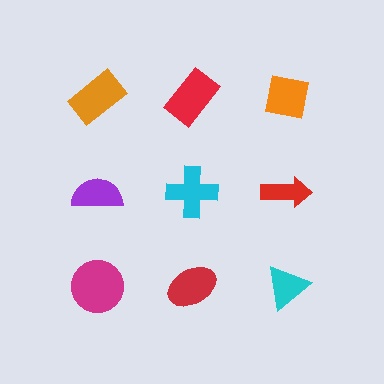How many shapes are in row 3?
3 shapes.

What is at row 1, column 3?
An orange square.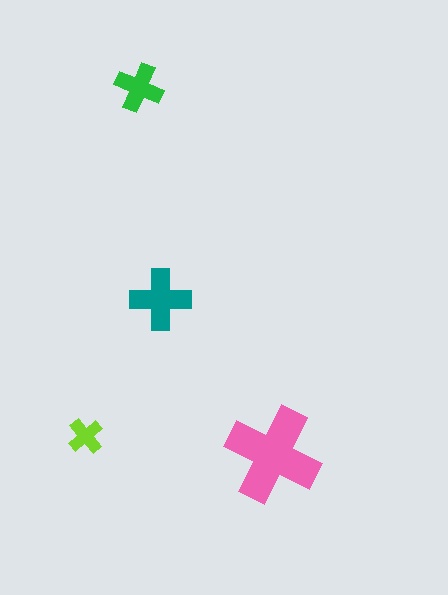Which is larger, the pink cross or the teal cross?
The pink one.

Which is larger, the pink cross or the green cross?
The pink one.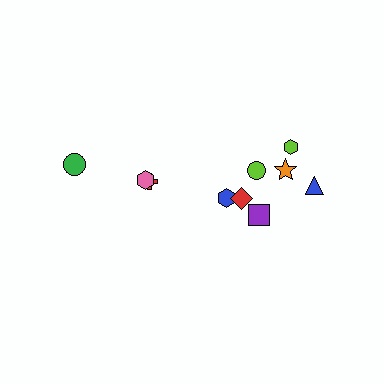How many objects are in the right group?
There are 7 objects.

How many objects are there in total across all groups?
There are 10 objects.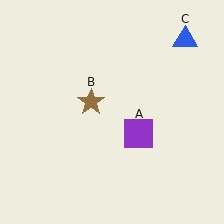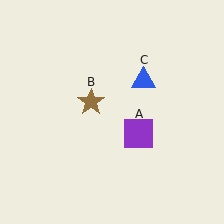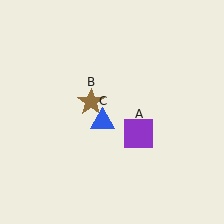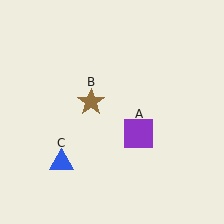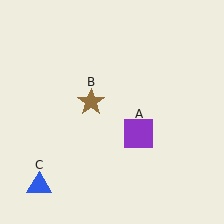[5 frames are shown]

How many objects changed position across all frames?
1 object changed position: blue triangle (object C).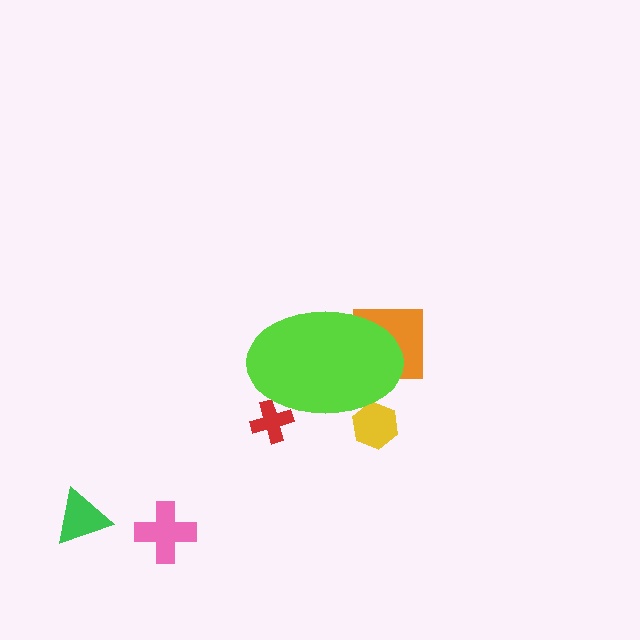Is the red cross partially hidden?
Yes, the red cross is partially hidden behind the lime ellipse.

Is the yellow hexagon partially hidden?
Yes, the yellow hexagon is partially hidden behind the lime ellipse.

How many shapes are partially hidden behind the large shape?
3 shapes are partially hidden.